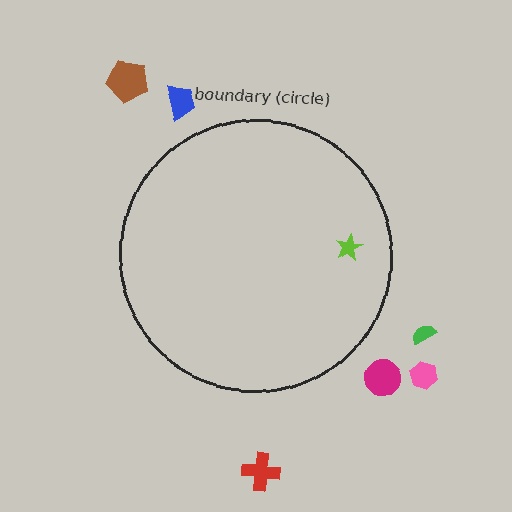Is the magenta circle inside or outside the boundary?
Outside.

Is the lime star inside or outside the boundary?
Inside.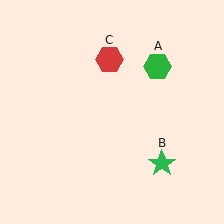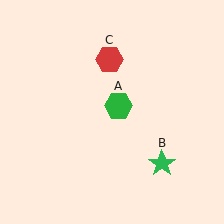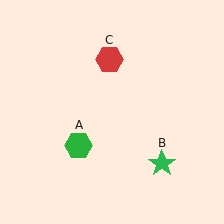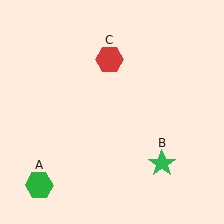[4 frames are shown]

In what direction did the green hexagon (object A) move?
The green hexagon (object A) moved down and to the left.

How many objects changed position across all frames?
1 object changed position: green hexagon (object A).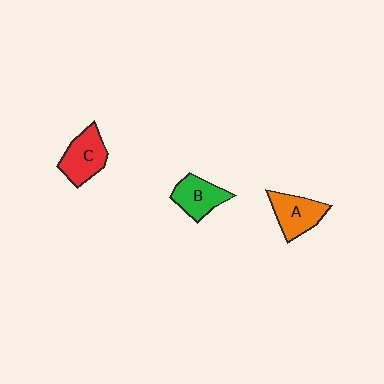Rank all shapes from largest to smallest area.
From largest to smallest: C (red), A (orange), B (green).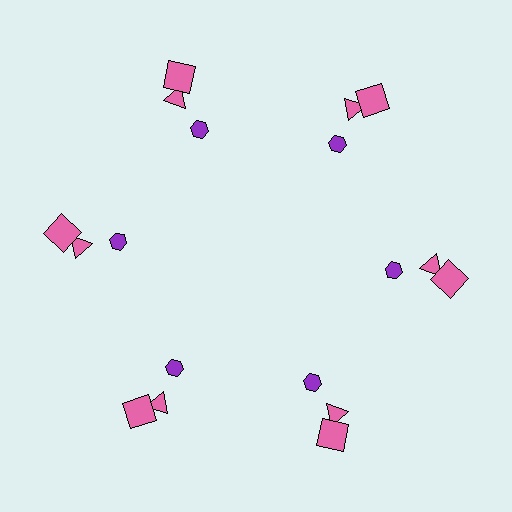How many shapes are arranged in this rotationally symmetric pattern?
There are 18 shapes, arranged in 6 groups of 3.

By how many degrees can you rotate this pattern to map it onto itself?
The pattern maps onto itself every 60 degrees of rotation.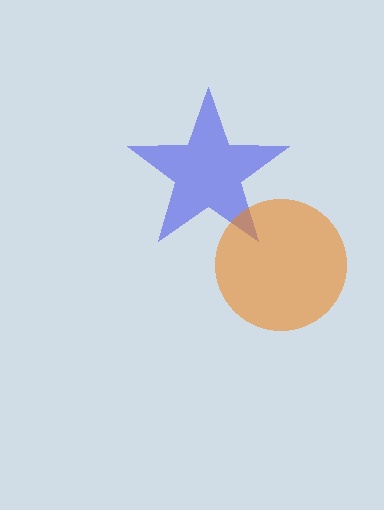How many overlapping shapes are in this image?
There are 2 overlapping shapes in the image.